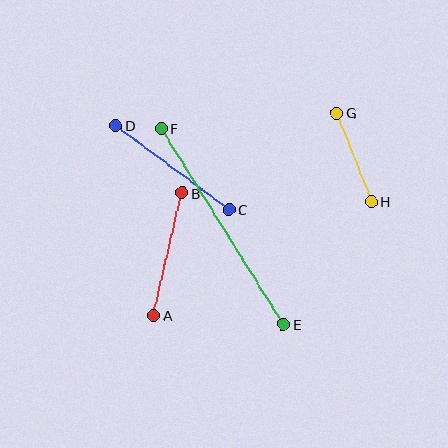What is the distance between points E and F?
The distance is approximately 231 pixels.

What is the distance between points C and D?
The distance is approximately 141 pixels.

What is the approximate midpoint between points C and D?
The midpoint is at approximately (172, 168) pixels.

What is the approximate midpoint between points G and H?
The midpoint is at approximately (354, 157) pixels.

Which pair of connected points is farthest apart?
Points E and F are farthest apart.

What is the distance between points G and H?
The distance is approximately 95 pixels.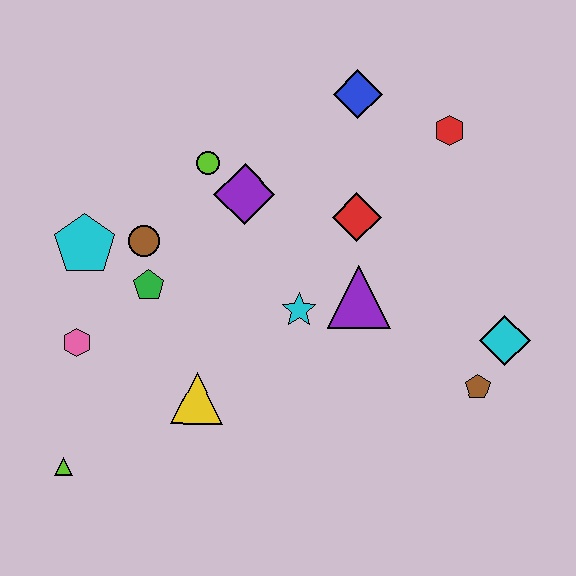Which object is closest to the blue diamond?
The red hexagon is closest to the blue diamond.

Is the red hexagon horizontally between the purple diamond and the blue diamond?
No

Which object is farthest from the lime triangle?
The red hexagon is farthest from the lime triangle.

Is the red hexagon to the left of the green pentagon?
No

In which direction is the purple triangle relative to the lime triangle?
The purple triangle is to the right of the lime triangle.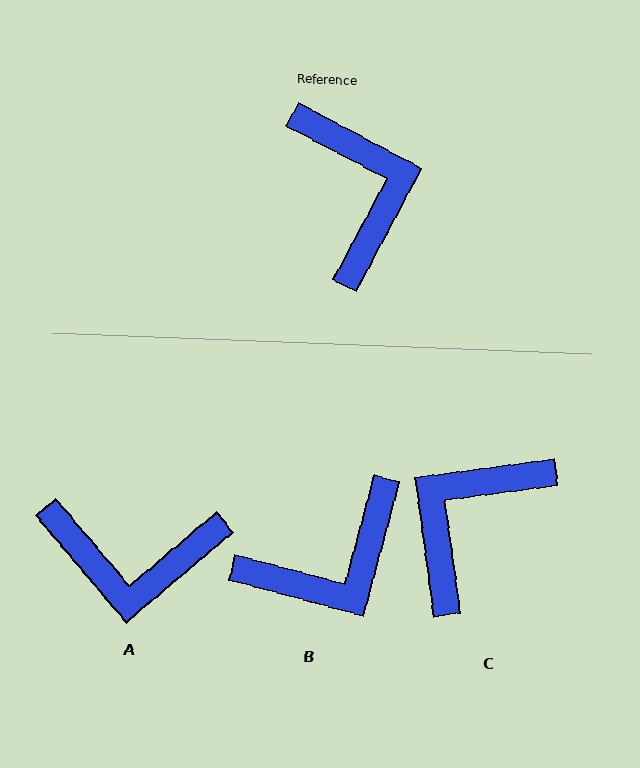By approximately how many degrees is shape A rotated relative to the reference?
Approximately 112 degrees clockwise.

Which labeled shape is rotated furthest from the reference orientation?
C, about 126 degrees away.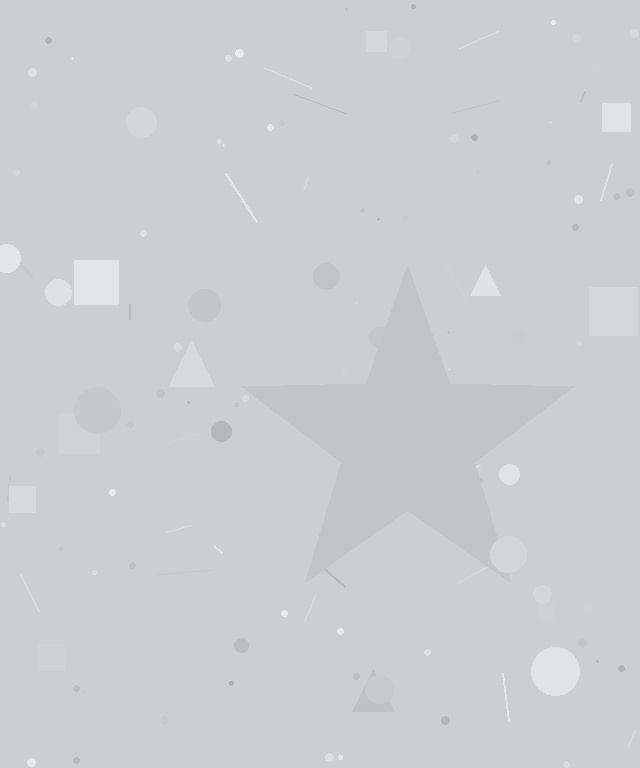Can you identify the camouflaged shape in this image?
The camouflaged shape is a star.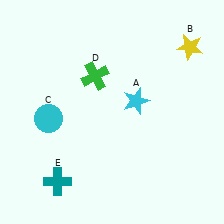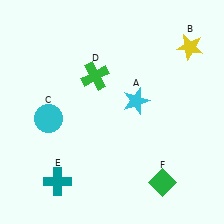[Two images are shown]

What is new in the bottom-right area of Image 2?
A green diamond (F) was added in the bottom-right area of Image 2.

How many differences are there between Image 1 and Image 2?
There is 1 difference between the two images.